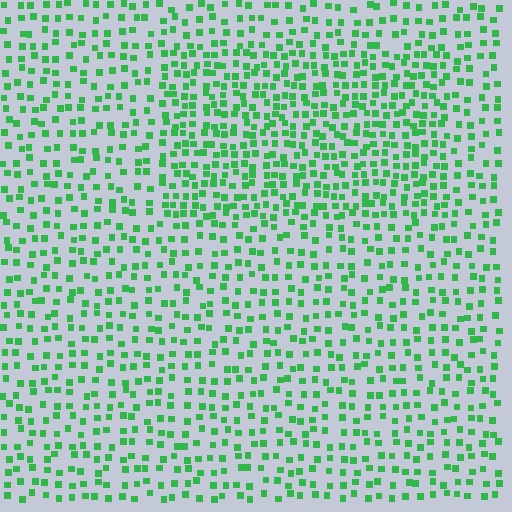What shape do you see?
I see a rectangle.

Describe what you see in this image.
The image contains small green elements arranged at two different densities. A rectangle-shaped region is visible where the elements are more densely packed than the surrounding area.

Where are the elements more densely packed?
The elements are more densely packed inside the rectangle boundary.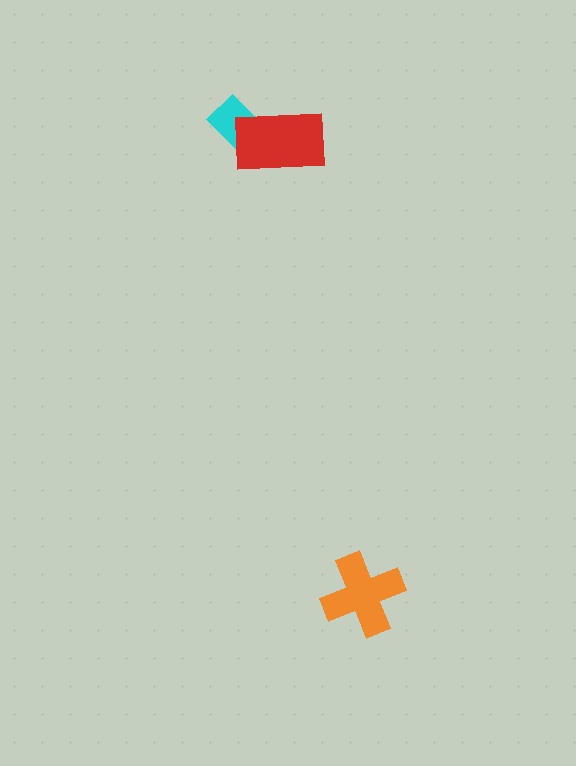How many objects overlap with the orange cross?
0 objects overlap with the orange cross.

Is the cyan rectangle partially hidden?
Yes, it is partially covered by another shape.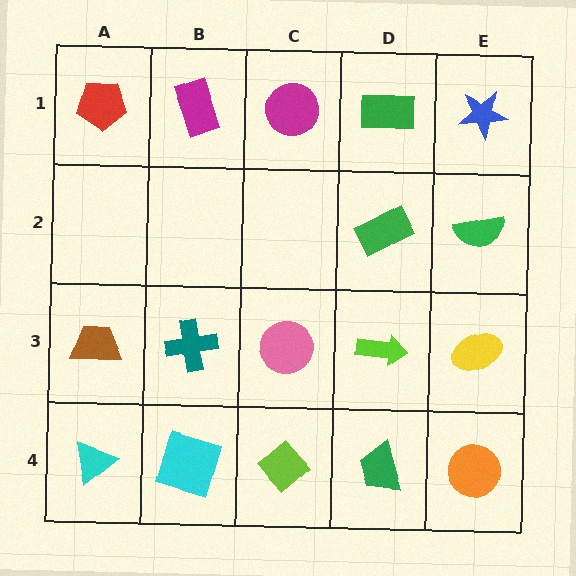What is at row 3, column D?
A lime arrow.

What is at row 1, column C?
A magenta circle.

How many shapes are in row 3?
5 shapes.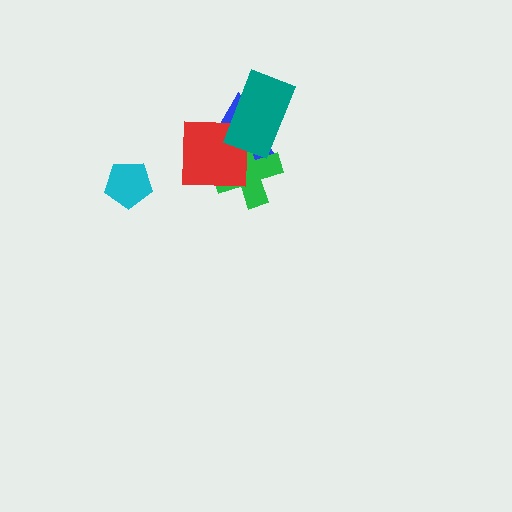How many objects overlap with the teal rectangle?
3 objects overlap with the teal rectangle.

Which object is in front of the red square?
The teal rectangle is in front of the red square.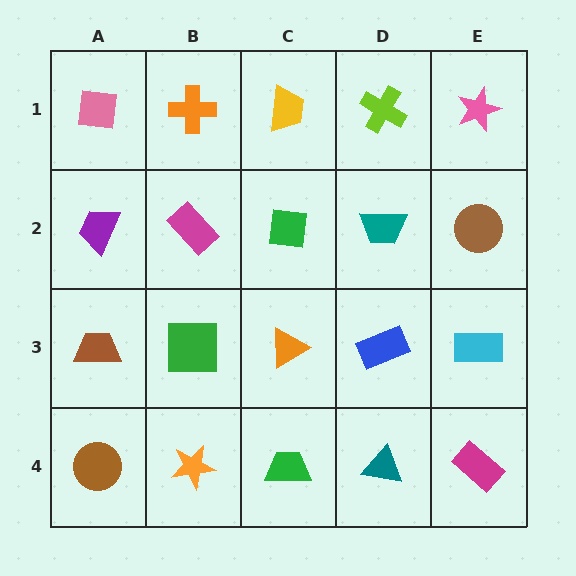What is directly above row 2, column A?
A pink square.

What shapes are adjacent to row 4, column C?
An orange triangle (row 3, column C), an orange star (row 4, column B), a teal triangle (row 4, column D).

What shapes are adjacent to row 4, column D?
A blue rectangle (row 3, column D), a green trapezoid (row 4, column C), a magenta rectangle (row 4, column E).